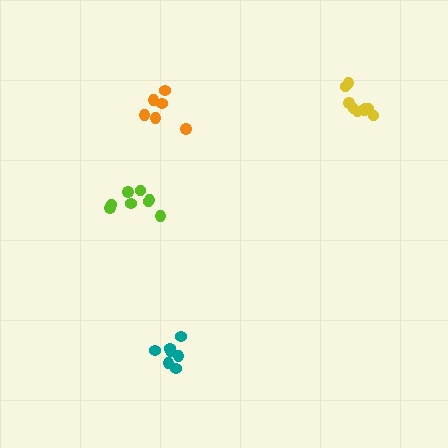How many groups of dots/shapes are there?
There are 4 groups.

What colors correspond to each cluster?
The clusters are colored: yellow, lime, orange, teal.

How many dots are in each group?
Group 1: 9 dots, Group 2: 8 dots, Group 3: 6 dots, Group 4: 7 dots (30 total).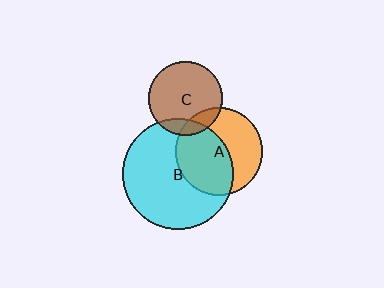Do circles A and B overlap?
Yes.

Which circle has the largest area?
Circle B (cyan).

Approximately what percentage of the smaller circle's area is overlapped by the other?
Approximately 55%.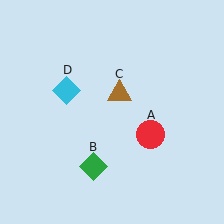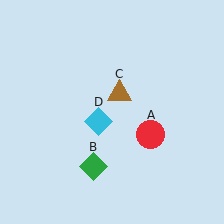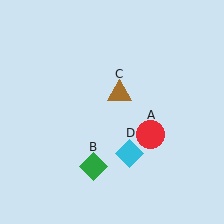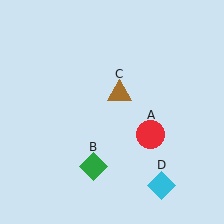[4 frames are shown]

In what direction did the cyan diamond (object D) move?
The cyan diamond (object D) moved down and to the right.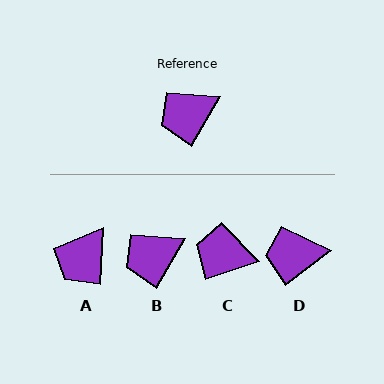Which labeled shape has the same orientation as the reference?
B.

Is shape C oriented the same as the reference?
No, it is off by about 41 degrees.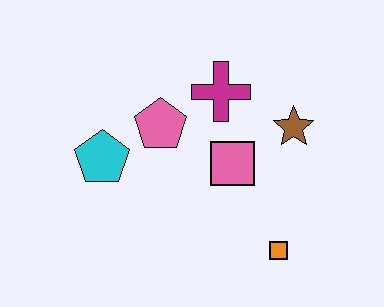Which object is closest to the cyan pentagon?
The pink pentagon is closest to the cyan pentagon.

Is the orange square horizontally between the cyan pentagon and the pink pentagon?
No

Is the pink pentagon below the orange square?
No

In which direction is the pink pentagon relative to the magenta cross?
The pink pentagon is to the left of the magenta cross.